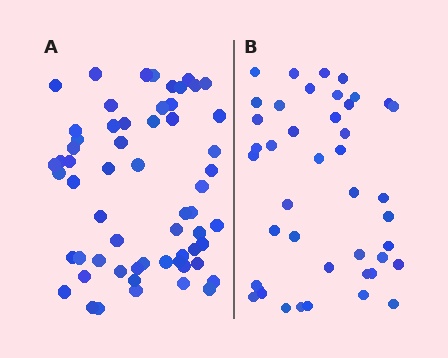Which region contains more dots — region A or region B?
Region A (the left region) has more dots.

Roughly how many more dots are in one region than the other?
Region A has approximately 15 more dots than region B.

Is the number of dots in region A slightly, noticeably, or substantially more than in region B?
Region A has noticeably more, but not dramatically so. The ratio is roughly 1.4 to 1.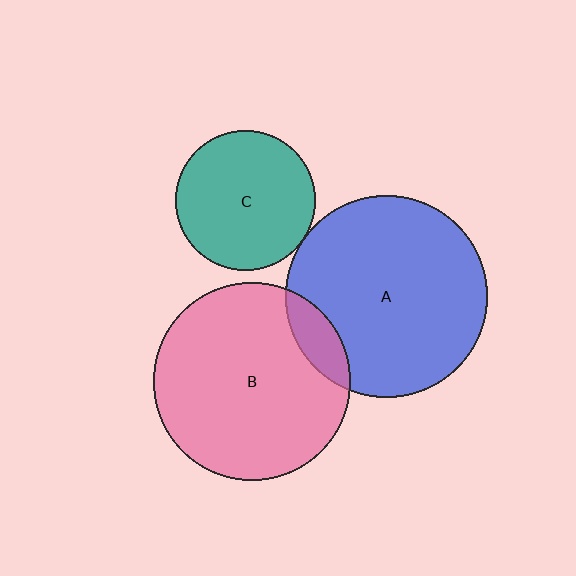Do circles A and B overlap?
Yes.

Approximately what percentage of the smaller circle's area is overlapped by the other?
Approximately 10%.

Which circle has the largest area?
Circle A (blue).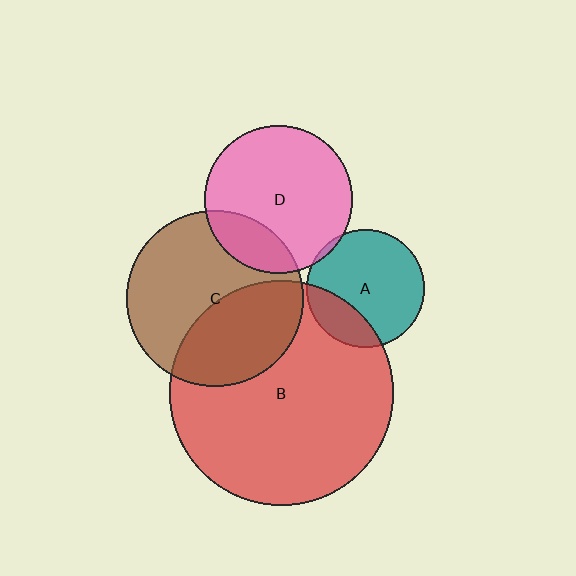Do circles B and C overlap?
Yes.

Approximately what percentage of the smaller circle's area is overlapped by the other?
Approximately 40%.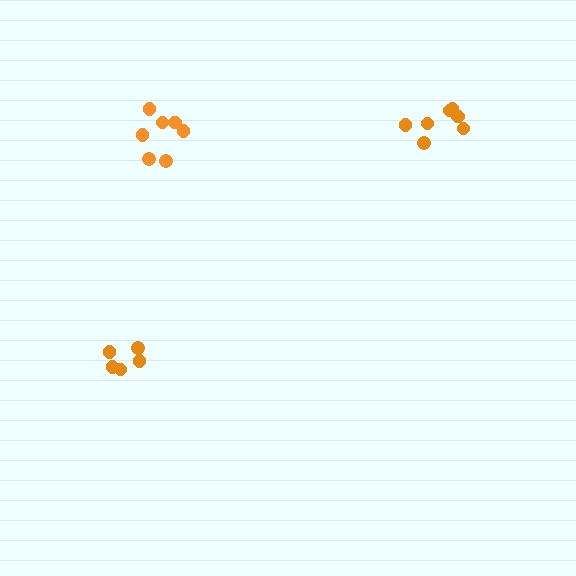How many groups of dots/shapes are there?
There are 3 groups.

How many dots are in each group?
Group 1: 5 dots, Group 2: 7 dots, Group 3: 7 dots (19 total).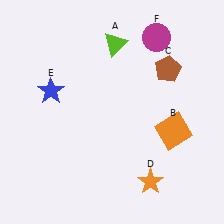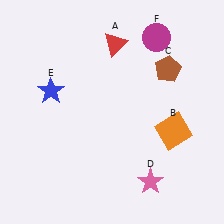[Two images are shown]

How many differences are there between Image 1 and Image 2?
There are 2 differences between the two images.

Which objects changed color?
A changed from lime to red. D changed from orange to pink.